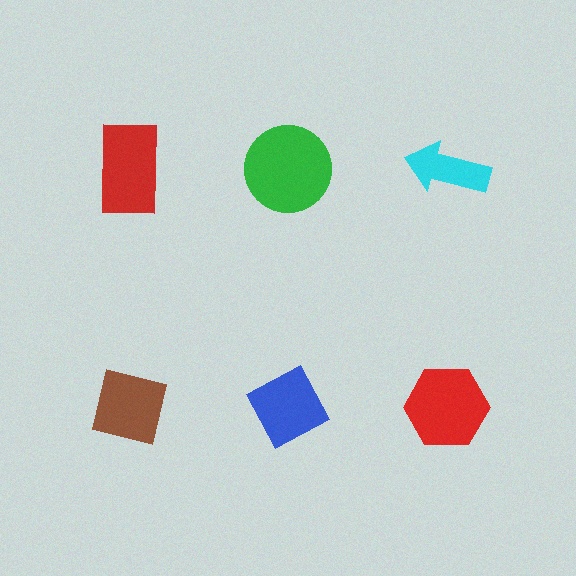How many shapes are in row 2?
3 shapes.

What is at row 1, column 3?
A cyan arrow.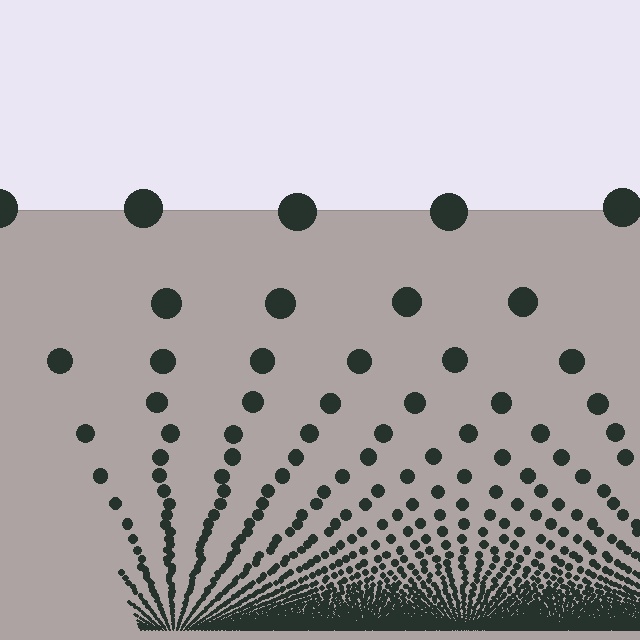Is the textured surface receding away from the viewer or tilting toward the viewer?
The surface appears to tilt toward the viewer. Texture elements get larger and sparser toward the top.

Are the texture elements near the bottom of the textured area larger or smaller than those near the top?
Smaller. The gradient is inverted — elements near the bottom are smaller and denser.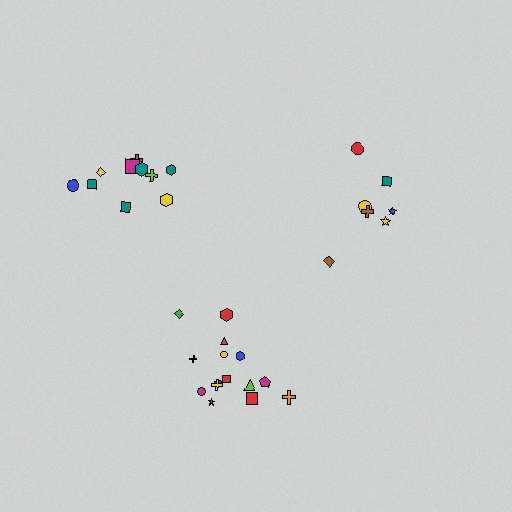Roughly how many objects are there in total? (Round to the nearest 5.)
Roughly 30 objects in total.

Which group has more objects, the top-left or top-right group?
The top-left group.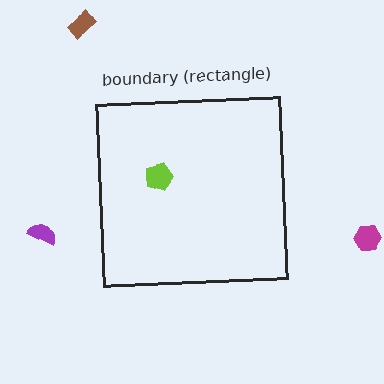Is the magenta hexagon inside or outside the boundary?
Outside.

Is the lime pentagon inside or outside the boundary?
Inside.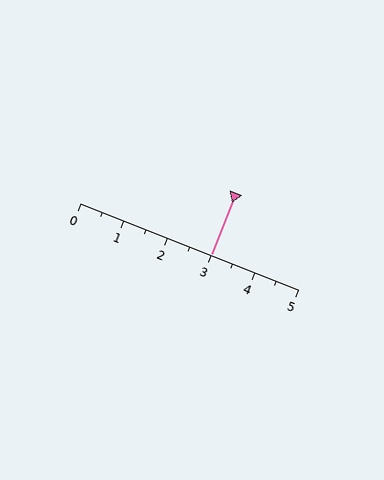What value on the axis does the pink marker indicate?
The marker indicates approximately 3.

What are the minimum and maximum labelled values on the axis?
The axis runs from 0 to 5.